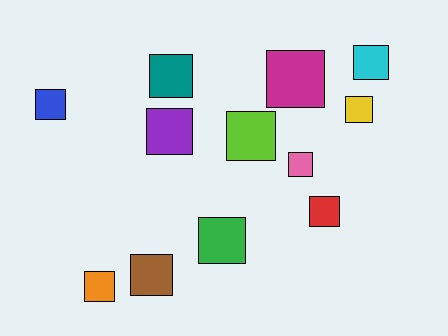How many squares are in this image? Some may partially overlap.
There are 12 squares.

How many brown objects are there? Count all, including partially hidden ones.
There is 1 brown object.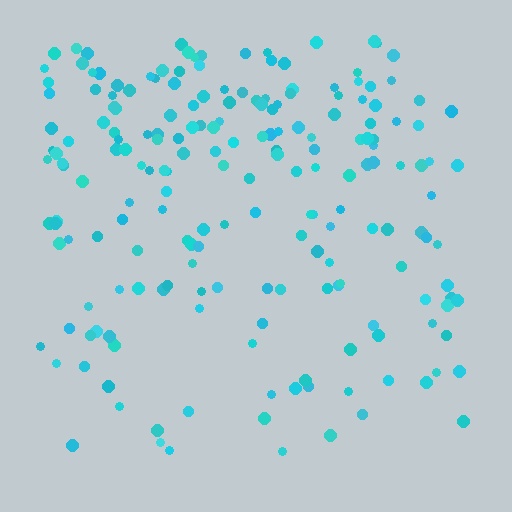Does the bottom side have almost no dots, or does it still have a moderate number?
Still a moderate number, just noticeably fewer than the top.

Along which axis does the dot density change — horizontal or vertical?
Vertical.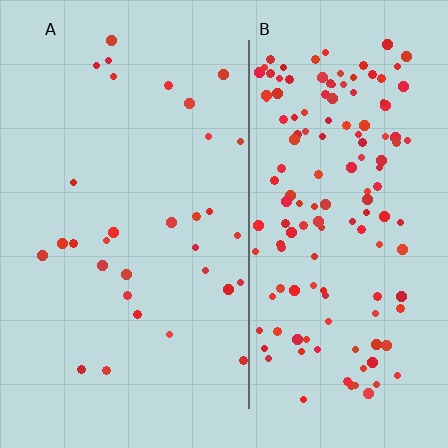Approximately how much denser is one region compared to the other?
Approximately 4.6× — region B over region A.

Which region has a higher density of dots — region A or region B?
B (the right).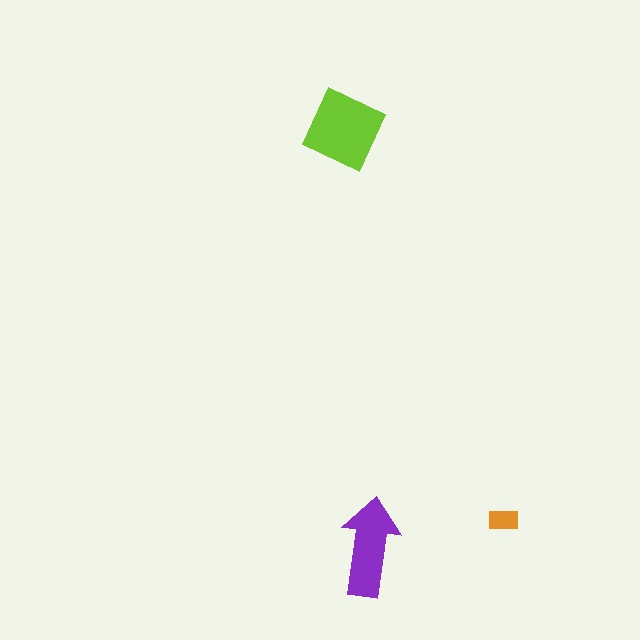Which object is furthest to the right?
The orange rectangle is rightmost.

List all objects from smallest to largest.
The orange rectangle, the purple arrow, the lime diamond.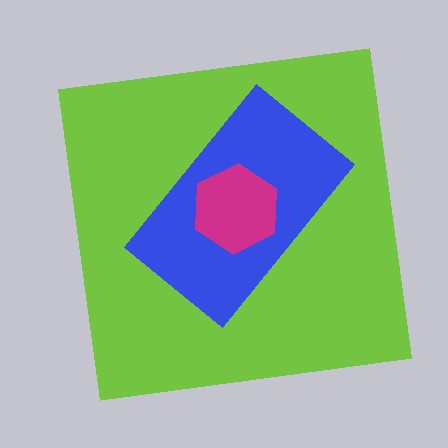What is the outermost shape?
The lime square.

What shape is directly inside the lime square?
The blue rectangle.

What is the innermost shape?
The magenta hexagon.